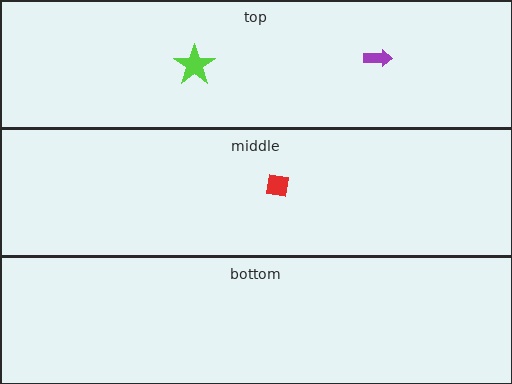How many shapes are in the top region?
2.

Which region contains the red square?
The middle region.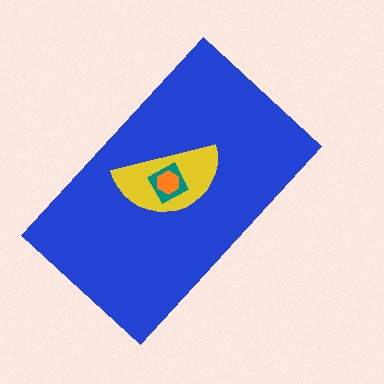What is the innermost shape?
The orange hexagon.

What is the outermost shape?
The blue rectangle.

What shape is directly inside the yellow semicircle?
The teal square.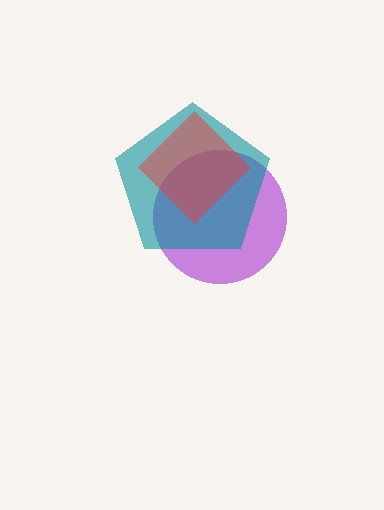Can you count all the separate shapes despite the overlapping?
Yes, there are 3 separate shapes.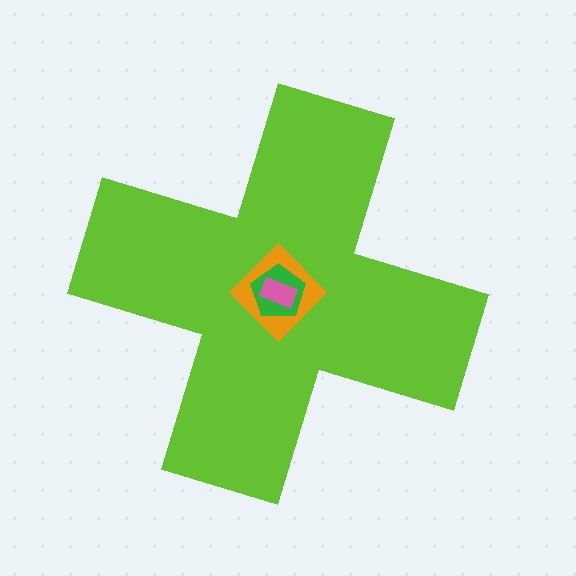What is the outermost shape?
The lime cross.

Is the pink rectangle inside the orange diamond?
Yes.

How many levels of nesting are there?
4.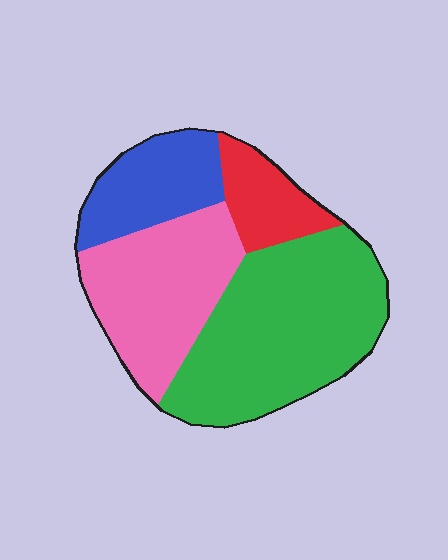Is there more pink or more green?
Green.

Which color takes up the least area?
Red, at roughly 10%.